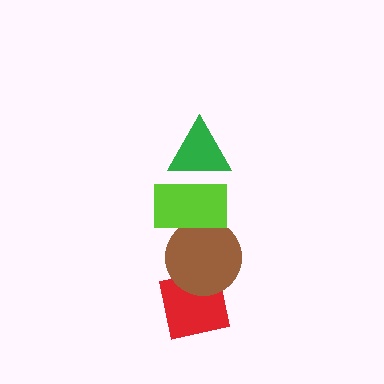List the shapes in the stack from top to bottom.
From top to bottom: the green triangle, the lime rectangle, the brown circle, the red square.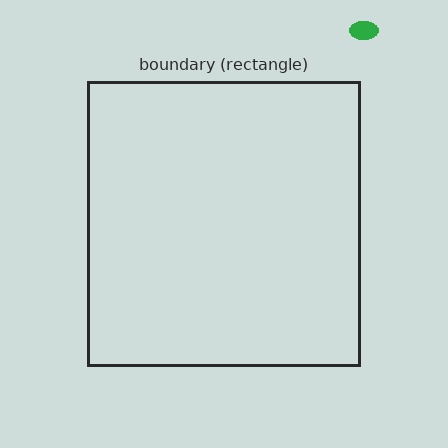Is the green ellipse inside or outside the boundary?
Outside.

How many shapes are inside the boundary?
0 inside, 1 outside.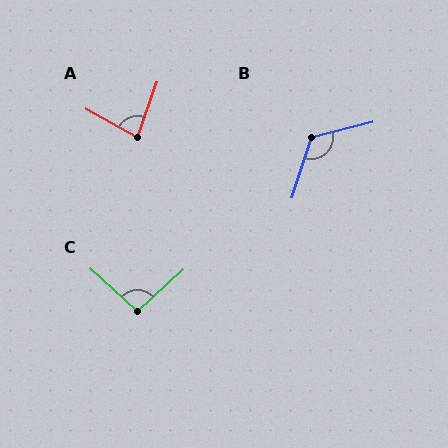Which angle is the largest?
B, at approximately 122 degrees.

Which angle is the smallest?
A, at approximately 80 degrees.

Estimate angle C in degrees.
Approximately 95 degrees.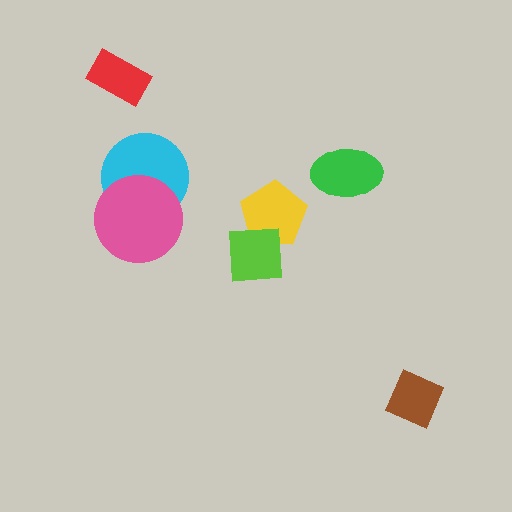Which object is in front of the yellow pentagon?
The lime square is in front of the yellow pentagon.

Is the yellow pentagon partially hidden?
Yes, it is partially covered by another shape.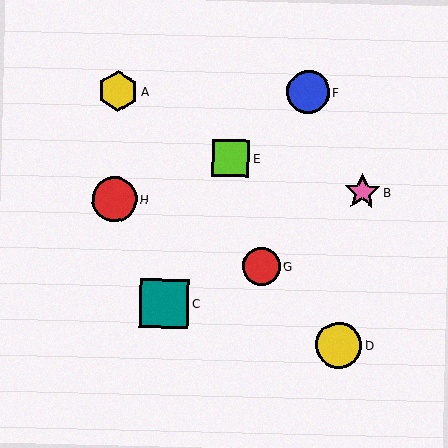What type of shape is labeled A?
Shape A is a yellow hexagon.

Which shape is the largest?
The teal square (labeled C) is the largest.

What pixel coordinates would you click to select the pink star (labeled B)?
Click at (362, 192) to select the pink star B.